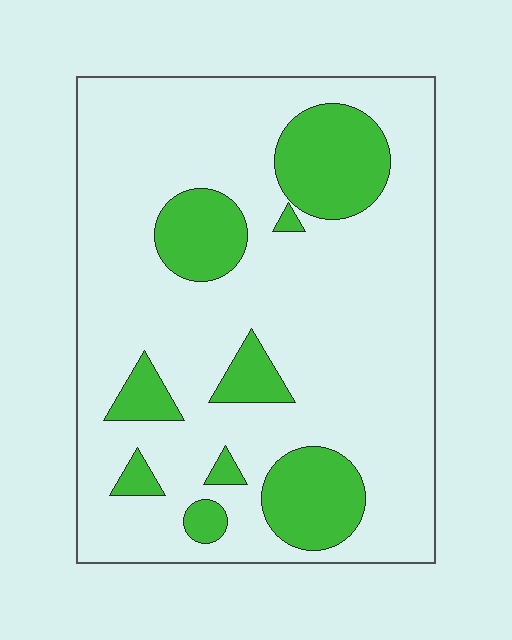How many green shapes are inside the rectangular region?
9.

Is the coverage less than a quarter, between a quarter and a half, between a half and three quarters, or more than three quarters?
Less than a quarter.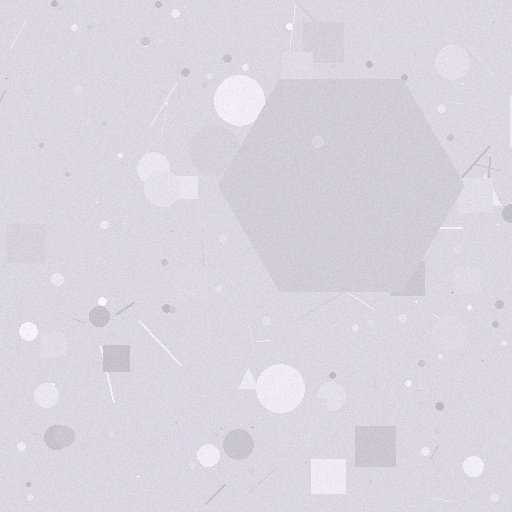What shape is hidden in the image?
A hexagon is hidden in the image.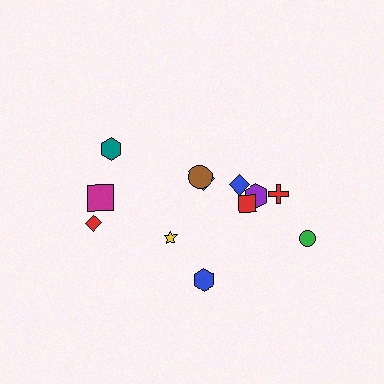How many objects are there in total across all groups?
There are 12 objects.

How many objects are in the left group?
There are 4 objects.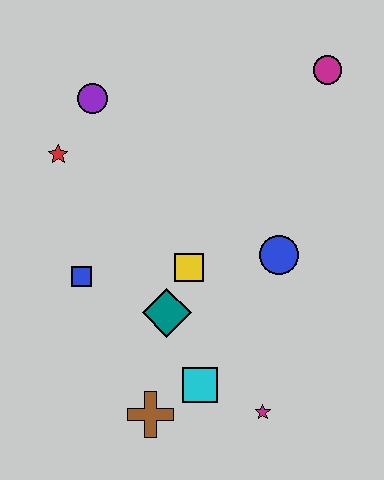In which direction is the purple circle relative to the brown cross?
The purple circle is above the brown cross.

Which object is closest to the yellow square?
The teal diamond is closest to the yellow square.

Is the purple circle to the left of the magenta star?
Yes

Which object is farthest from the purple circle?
The magenta star is farthest from the purple circle.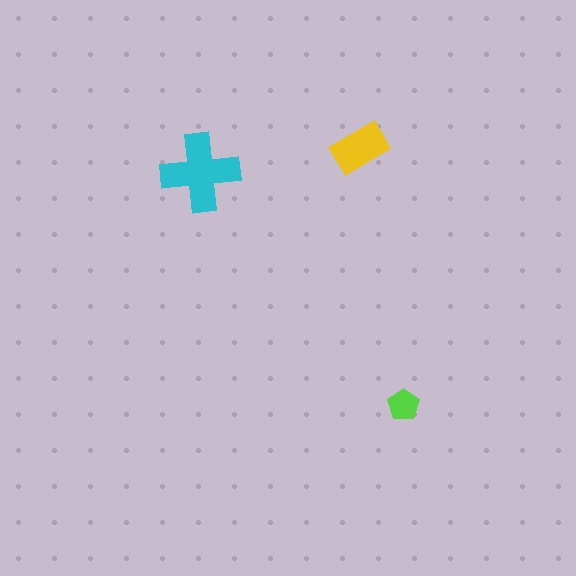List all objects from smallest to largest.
The lime pentagon, the yellow rectangle, the cyan cross.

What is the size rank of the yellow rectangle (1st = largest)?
2nd.